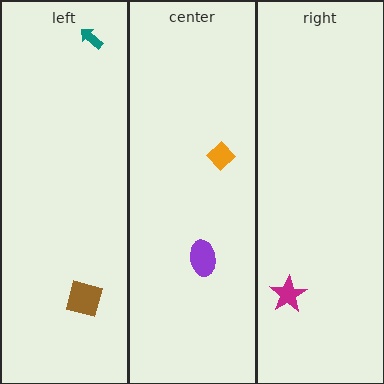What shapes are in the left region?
The brown square, the teal arrow.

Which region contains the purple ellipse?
The center region.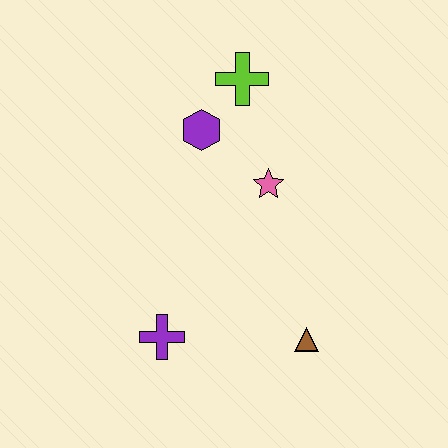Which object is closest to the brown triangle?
The purple cross is closest to the brown triangle.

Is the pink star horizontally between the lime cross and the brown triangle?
Yes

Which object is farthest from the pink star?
The purple cross is farthest from the pink star.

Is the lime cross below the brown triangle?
No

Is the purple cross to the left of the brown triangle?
Yes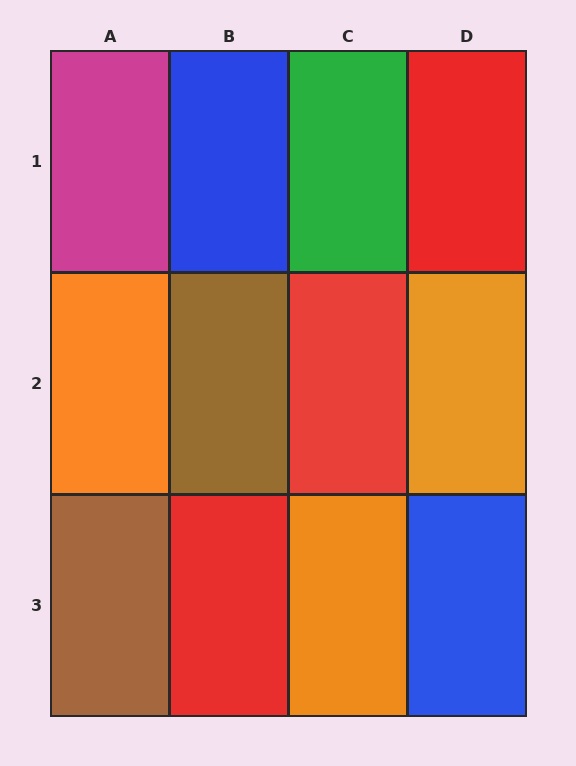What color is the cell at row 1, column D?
Red.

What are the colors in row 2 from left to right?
Orange, brown, red, orange.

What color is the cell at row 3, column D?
Blue.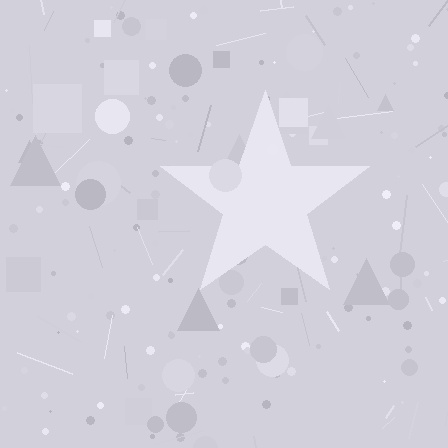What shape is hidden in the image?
A star is hidden in the image.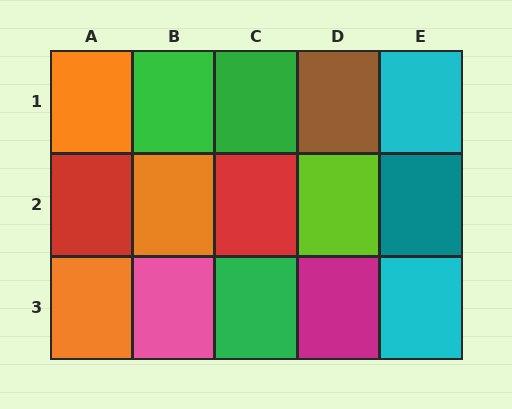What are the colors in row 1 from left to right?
Orange, green, green, brown, cyan.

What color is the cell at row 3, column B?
Pink.